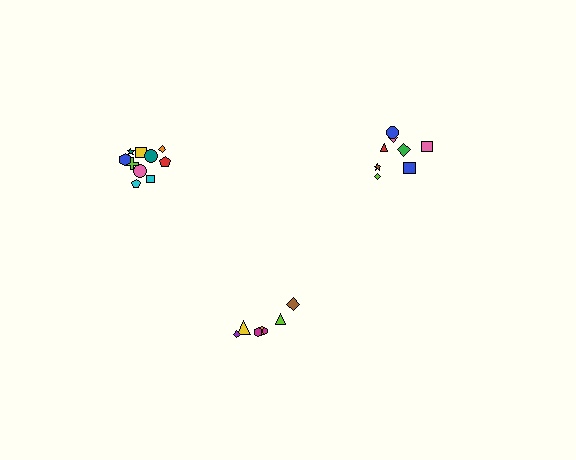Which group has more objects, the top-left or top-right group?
The top-left group.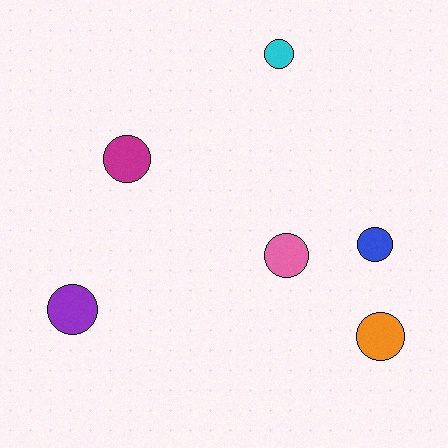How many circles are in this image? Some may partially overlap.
There are 6 circles.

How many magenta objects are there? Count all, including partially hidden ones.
There is 1 magenta object.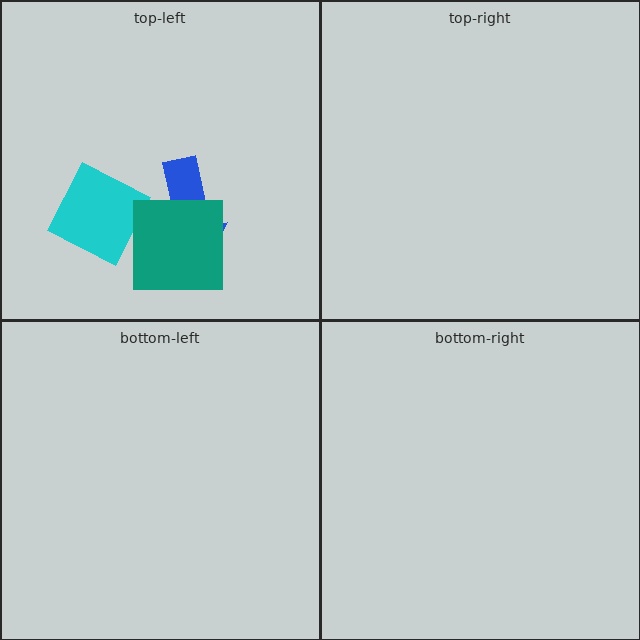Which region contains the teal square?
The top-left region.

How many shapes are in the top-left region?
3.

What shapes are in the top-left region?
The blue arrow, the cyan diamond, the teal square.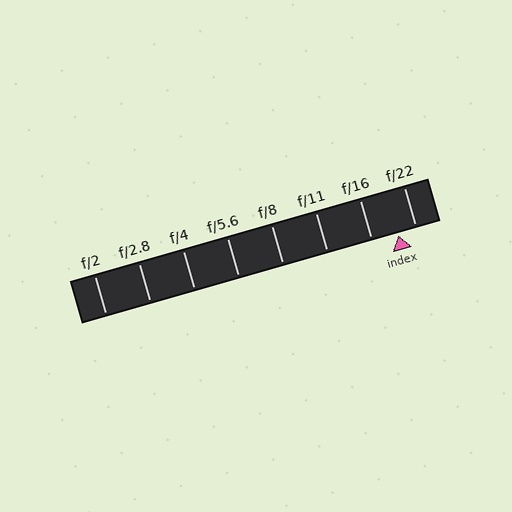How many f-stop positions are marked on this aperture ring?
There are 8 f-stop positions marked.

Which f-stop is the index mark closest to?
The index mark is closest to f/22.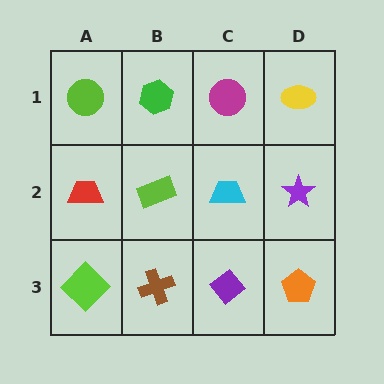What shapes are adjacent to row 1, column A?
A red trapezoid (row 2, column A), a green hexagon (row 1, column B).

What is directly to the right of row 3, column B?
A purple diamond.